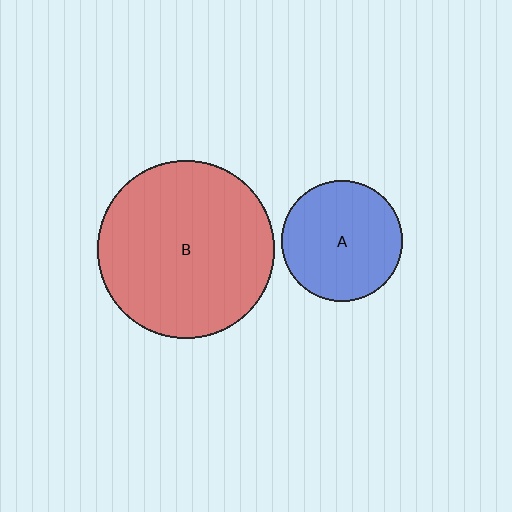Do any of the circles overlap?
No, none of the circles overlap.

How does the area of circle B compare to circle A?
Approximately 2.2 times.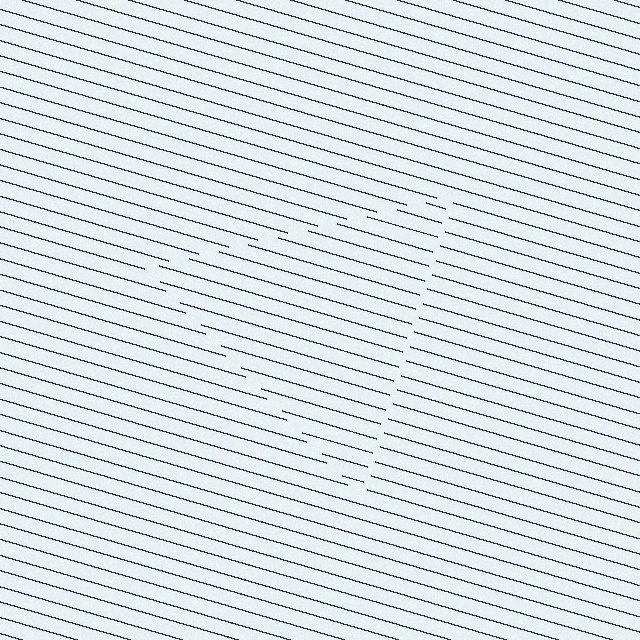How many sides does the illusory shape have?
3 sides — the line-ends trace a triangle.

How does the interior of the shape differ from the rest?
The interior of the shape contains the same grating, shifted by half a period — the contour is defined by the phase discontinuity where line-ends from the inner and outer gratings abut.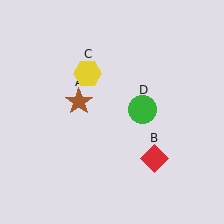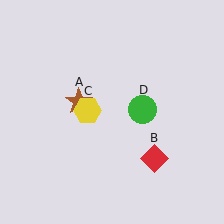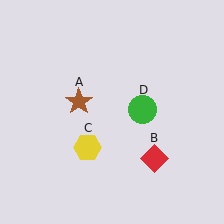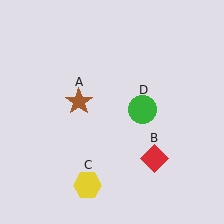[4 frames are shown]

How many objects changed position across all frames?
1 object changed position: yellow hexagon (object C).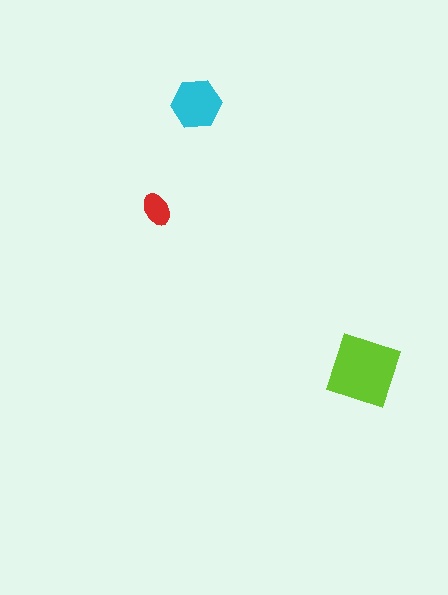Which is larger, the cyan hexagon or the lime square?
The lime square.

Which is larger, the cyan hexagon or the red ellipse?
The cyan hexagon.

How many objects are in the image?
There are 3 objects in the image.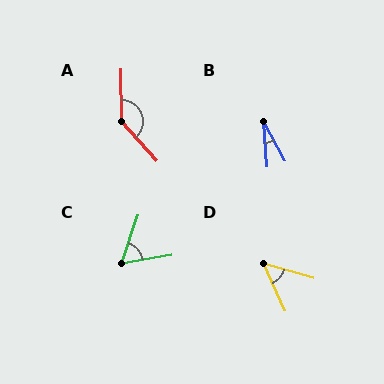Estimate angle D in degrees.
Approximately 49 degrees.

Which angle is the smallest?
B, at approximately 24 degrees.